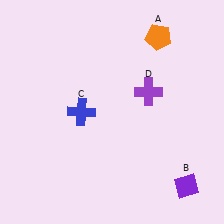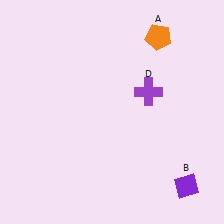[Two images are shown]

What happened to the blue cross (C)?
The blue cross (C) was removed in Image 2. It was in the top-left area of Image 1.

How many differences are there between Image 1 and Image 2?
There is 1 difference between the two images.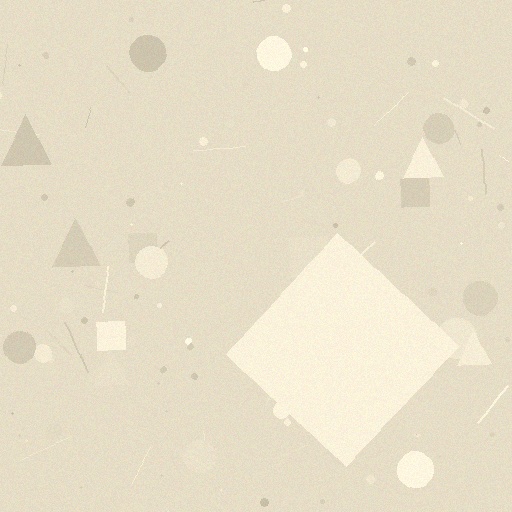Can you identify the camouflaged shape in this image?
The camouflaged shape is a diamond.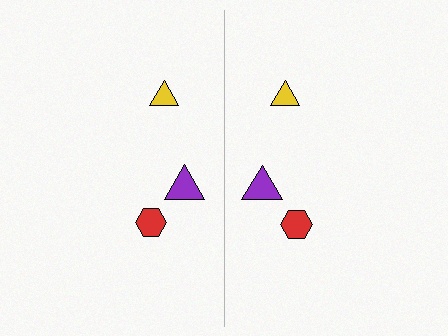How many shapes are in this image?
There are 6 shapes in this image.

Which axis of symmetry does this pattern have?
The pattern has a vertical axis of symmetry running through the center of the image.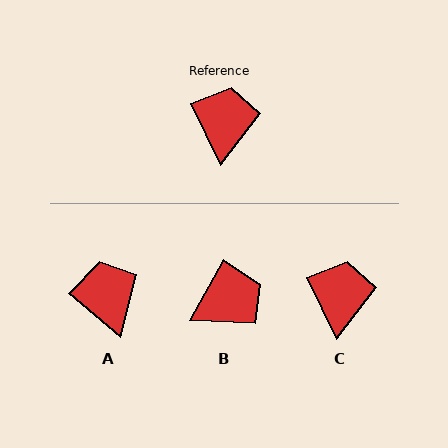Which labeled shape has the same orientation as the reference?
C.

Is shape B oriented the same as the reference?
No, it is off by about 55 degrees.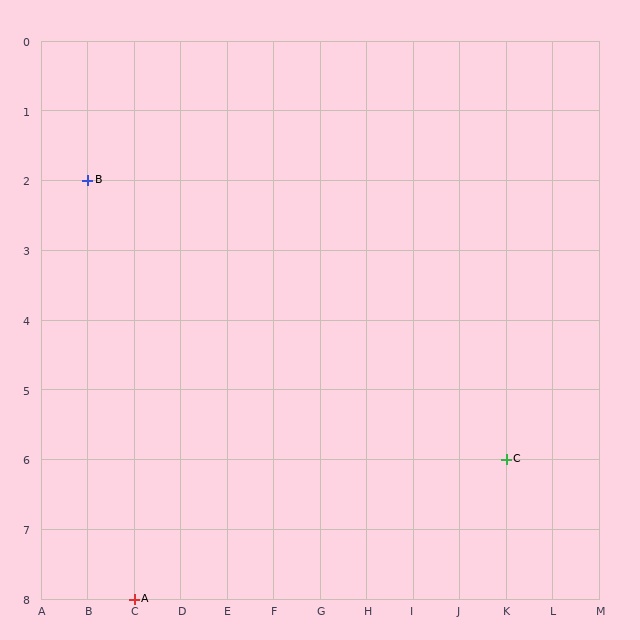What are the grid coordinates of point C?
Point C is at grid coordinates (K, 6).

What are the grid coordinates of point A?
Point A is at grid coordinates (C, 8).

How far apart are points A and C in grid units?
Points A and C are 8 columns and 2 rows apart (about 8.2 grid units diagonally).